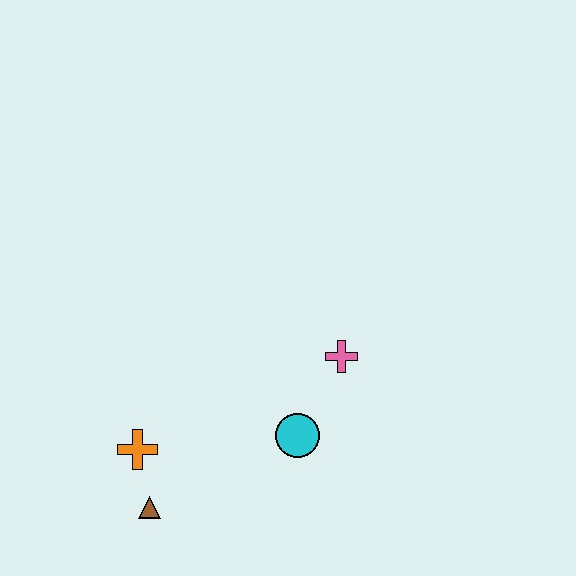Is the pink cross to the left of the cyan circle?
No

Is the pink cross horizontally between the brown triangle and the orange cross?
No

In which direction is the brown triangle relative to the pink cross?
The brown triangle is to the left of the pink cross.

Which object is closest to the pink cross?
The cyan circle is closest to the pink cross.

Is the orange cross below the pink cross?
Yes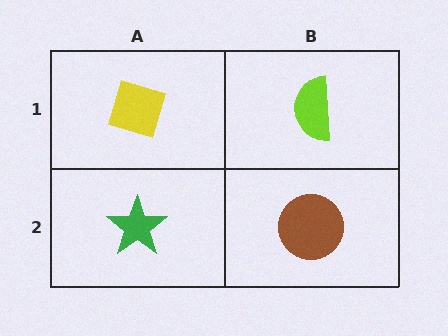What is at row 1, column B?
A lime semicircle.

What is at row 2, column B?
A brown circle.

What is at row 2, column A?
A green star.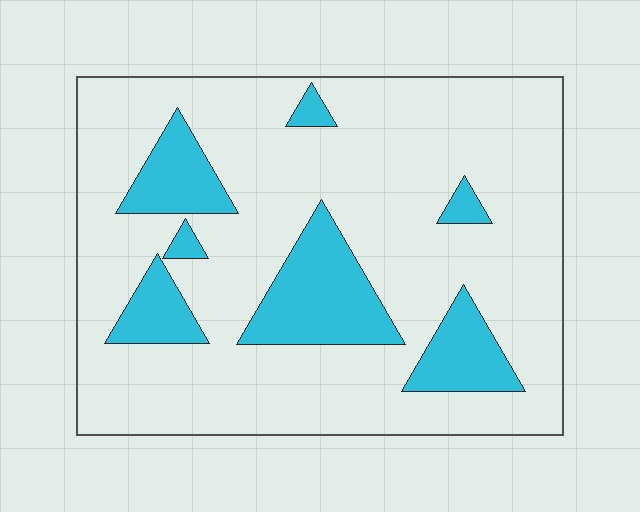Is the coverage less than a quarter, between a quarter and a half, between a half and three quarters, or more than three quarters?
Less than a quarter.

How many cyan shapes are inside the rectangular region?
7.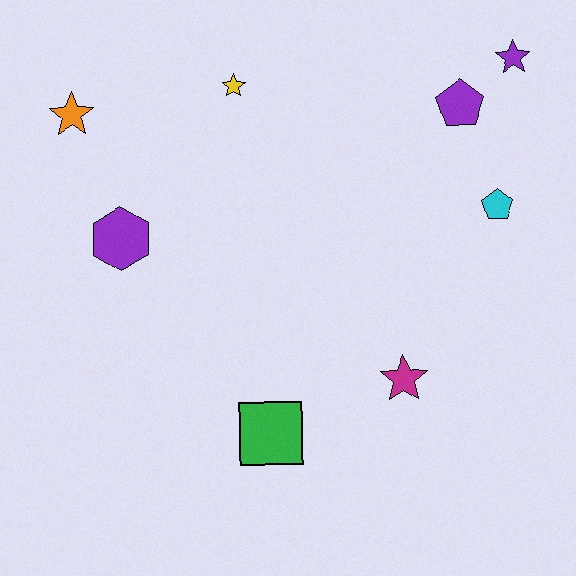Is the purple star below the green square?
No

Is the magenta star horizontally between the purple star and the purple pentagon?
No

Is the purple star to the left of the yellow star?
No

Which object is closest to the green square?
The magenta star is closest to the green square.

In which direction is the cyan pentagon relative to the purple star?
The cyan pentagon is below the purple star.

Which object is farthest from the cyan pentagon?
The orange star is farthest from the cyan pentagon.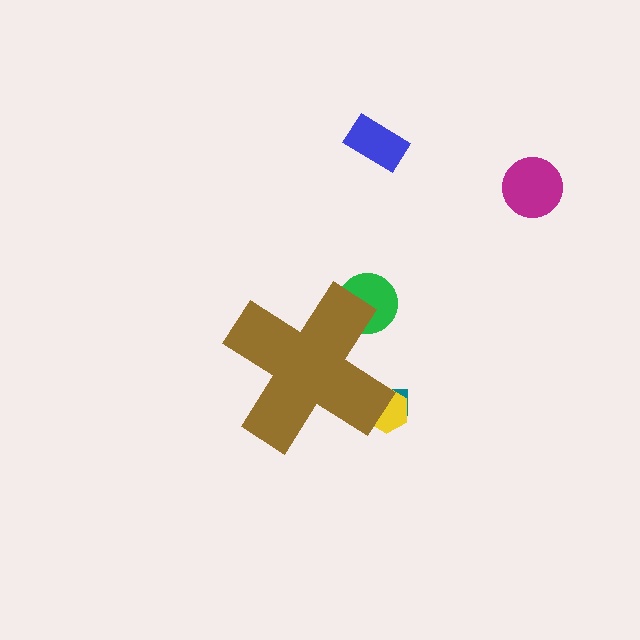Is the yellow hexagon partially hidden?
Yes, the yellow hexagon is partially hidden behind the brown cross.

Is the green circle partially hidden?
Yes, the green circle is partially hidden behind the brown cross.